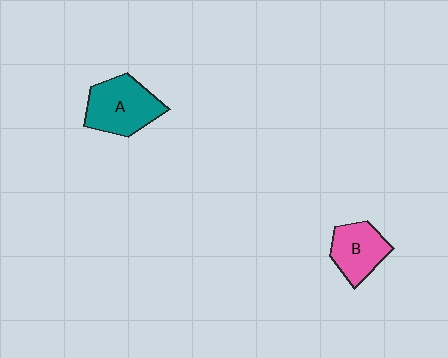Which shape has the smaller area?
Shape B (pink).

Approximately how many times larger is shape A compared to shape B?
Approximately 1.3 times.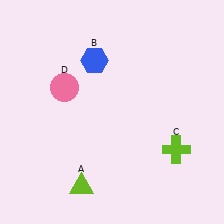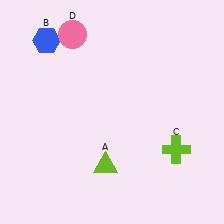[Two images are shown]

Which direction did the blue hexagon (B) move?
The blue hexagon (B) moved left.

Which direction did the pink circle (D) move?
The pink circle (D) moved up.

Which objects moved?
The objects that moved are: the lime triangle (A), the blue hexagon (B), the pink circle (D).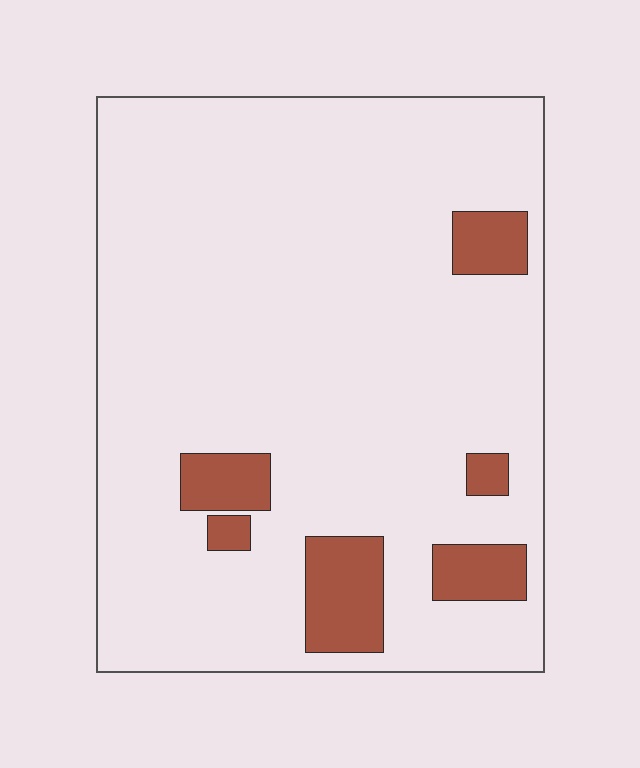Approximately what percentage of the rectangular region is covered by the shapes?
Approximately 10%.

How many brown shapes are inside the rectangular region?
6.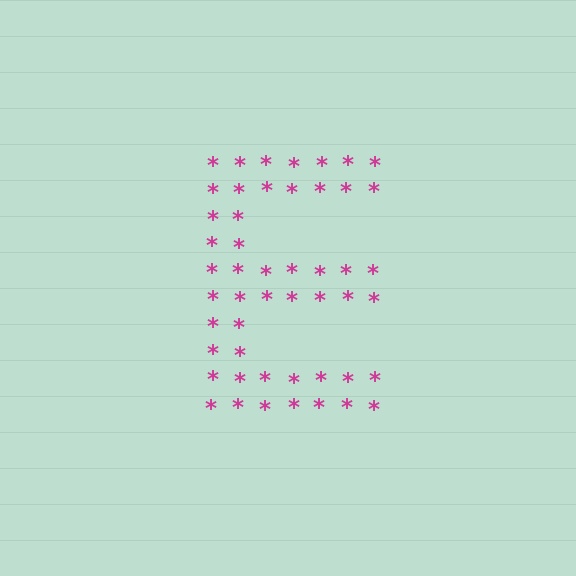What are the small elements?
The small elements are asterisks.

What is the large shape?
The large shape is the letter E.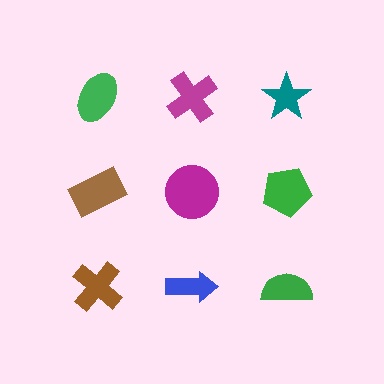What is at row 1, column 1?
A green ellipse.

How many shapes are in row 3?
3 shapes.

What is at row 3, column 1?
A brown cross.